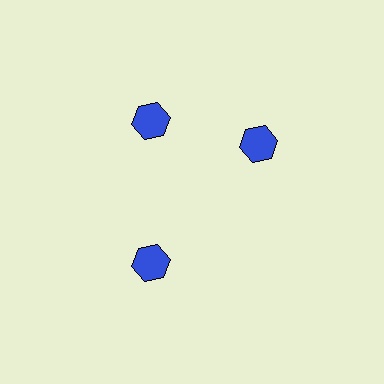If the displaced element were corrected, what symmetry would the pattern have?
It would have 3-fold rotational symmetry — the pattern would map onto itself every 120 degrees.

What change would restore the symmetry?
The symmetry would be restored by rotating it back into even spacing with its neighbors so that all 3 hexagons sit at equal angles and equal distance from the center.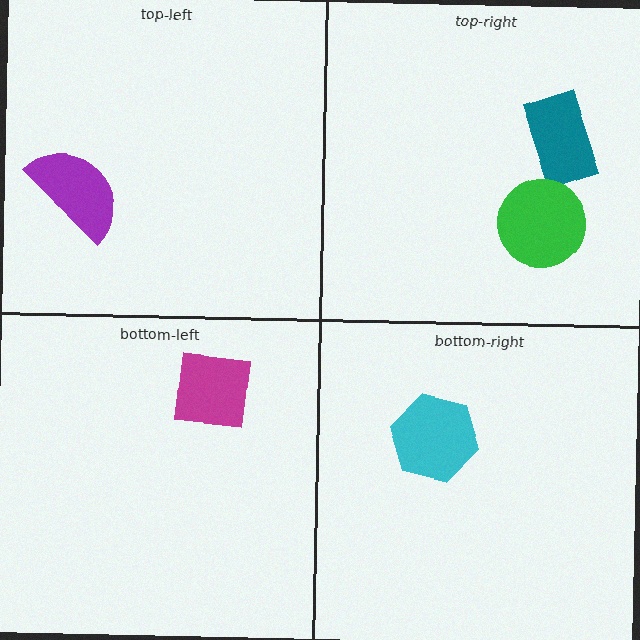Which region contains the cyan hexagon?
The bottom-right region.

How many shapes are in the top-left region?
1.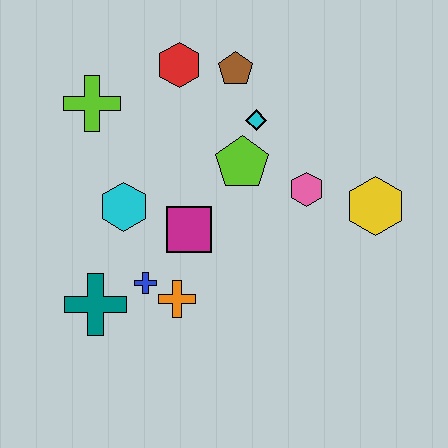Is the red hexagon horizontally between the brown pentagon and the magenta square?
No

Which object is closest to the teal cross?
The blue cross is closest to the teal cross.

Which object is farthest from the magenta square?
The yellow hexagon is farthest from the magenta square.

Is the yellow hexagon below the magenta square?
No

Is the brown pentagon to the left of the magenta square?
No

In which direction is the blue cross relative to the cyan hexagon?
The blue cross is below the cyan hexagon.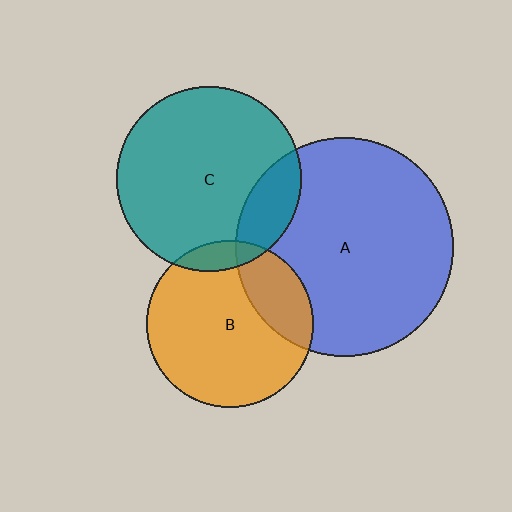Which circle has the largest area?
Circle A (blue).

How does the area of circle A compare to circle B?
Approximately 1.7 times.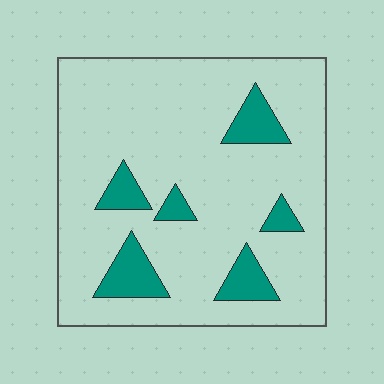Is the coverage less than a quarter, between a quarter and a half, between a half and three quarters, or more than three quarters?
Less than a quarter.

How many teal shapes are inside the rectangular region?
6.